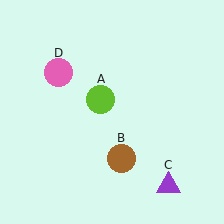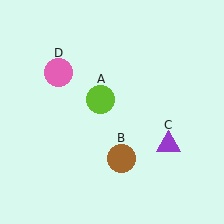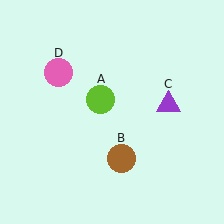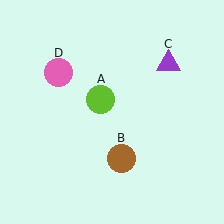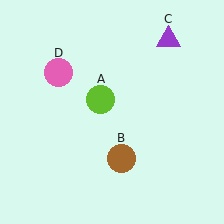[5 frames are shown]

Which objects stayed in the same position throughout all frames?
Lime circle (object A) and brown circle (object B) and pink circle (object D) remained stationary.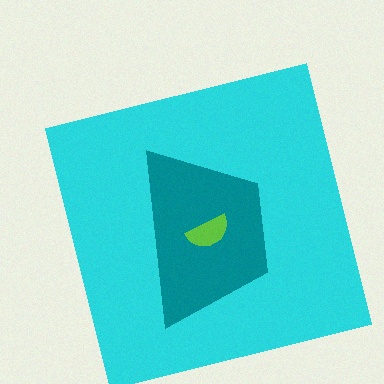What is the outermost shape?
The cyan square.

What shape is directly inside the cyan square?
The teal trapezoid.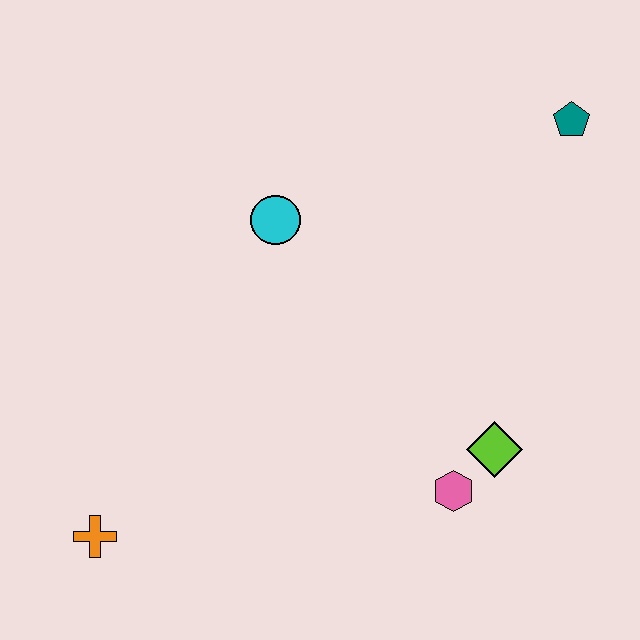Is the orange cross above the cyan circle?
No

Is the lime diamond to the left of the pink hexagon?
No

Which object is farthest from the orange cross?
The teal pentagon is farthest from the orange cross.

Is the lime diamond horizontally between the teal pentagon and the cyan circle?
Yes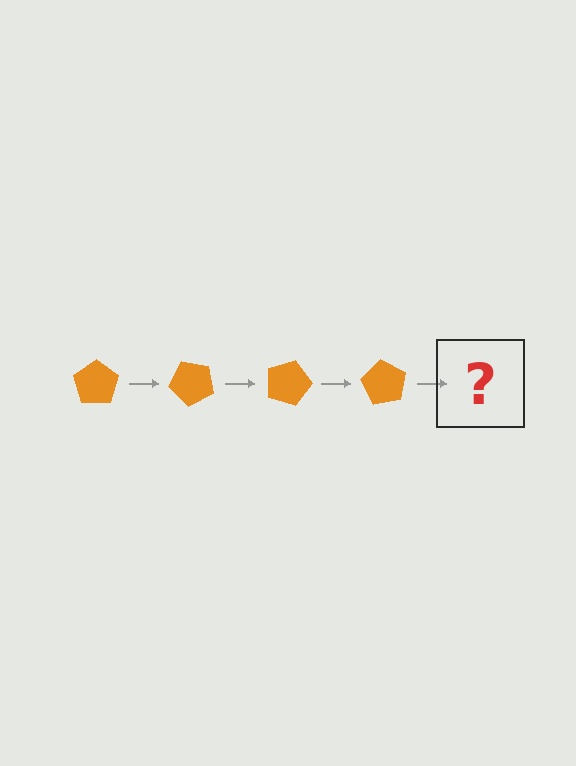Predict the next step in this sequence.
The next step is an orange pentagon rotated 180 degrees.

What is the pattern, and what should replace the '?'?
The pattern is that the pentagon rotates 45 degrees each step. The '?' should be an orange pentagon rotated 180 degrees.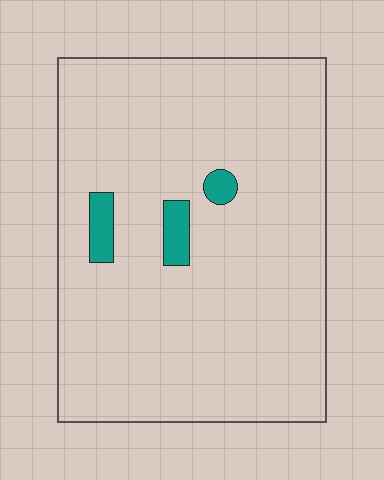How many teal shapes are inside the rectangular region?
3.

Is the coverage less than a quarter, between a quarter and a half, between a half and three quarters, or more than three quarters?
Less than a quarter.